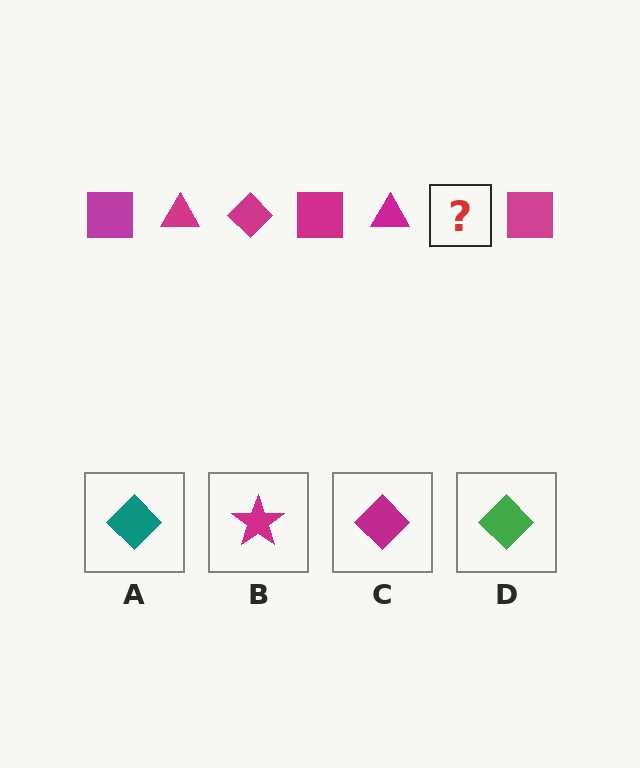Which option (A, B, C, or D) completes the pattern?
C.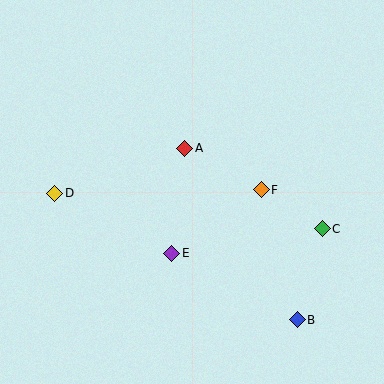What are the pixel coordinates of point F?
Point F is at (261, 190).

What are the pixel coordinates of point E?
Point E is at (172, 253).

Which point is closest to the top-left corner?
Point D is closest to the top-left corner.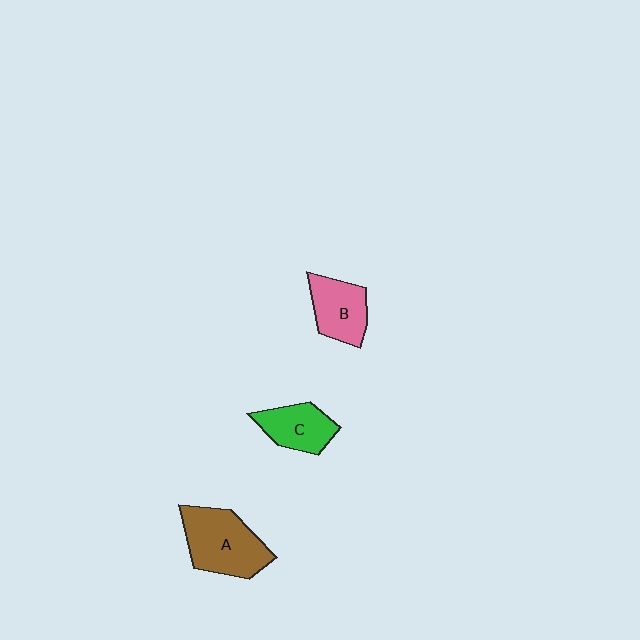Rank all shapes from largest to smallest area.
From largest to smallest: A (brown), B (pink), C (green).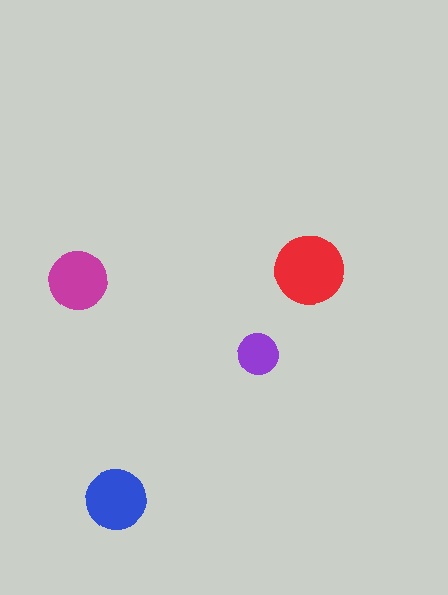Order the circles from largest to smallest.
the red one, the blue one, the magenta one, the purple one.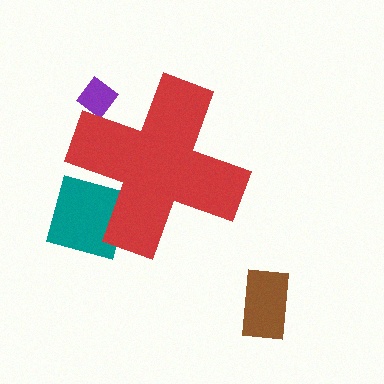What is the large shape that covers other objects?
A red cross.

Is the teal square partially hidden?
Yes, the teal square is partially hidden behind the red cross.